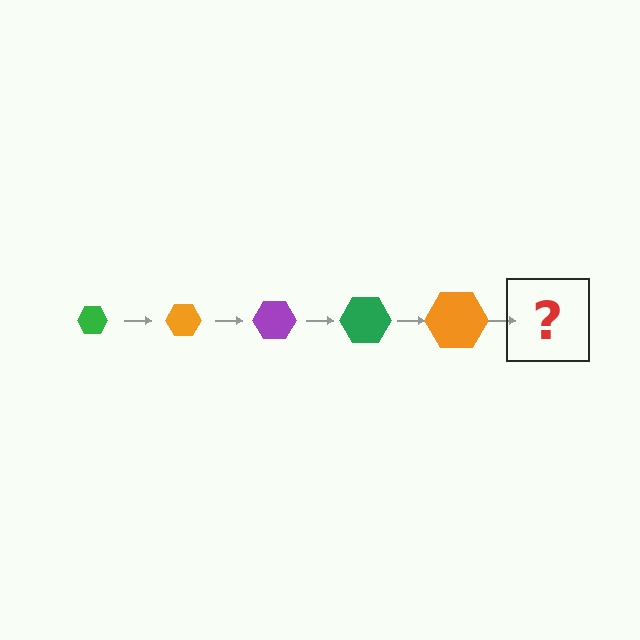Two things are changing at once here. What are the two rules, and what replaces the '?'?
The two rules are that the hexagon grows larger each step and the color cycles through green, orange, and purple. The '?' should be a purple hexagon, larger than the previous one.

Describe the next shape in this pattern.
It should be a purple hexagon, larger than the previous one.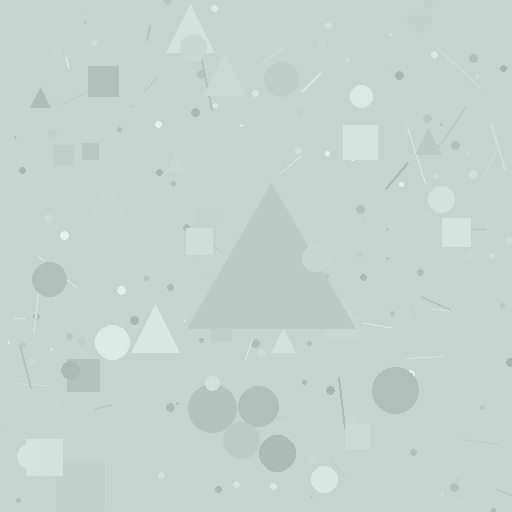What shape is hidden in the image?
A triangle is hidden in the image.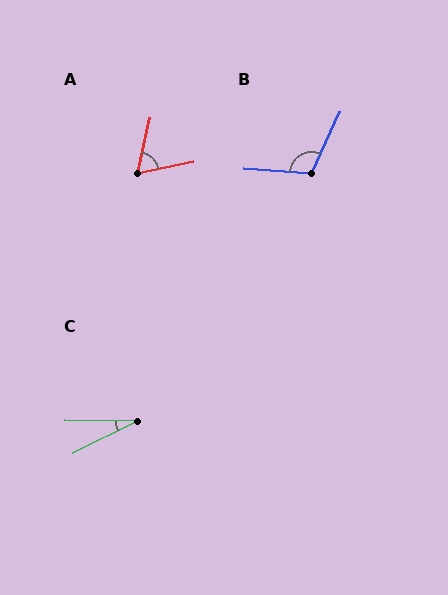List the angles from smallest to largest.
C (27°), A (65°), B (110°).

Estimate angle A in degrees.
Approximately 65 degrees.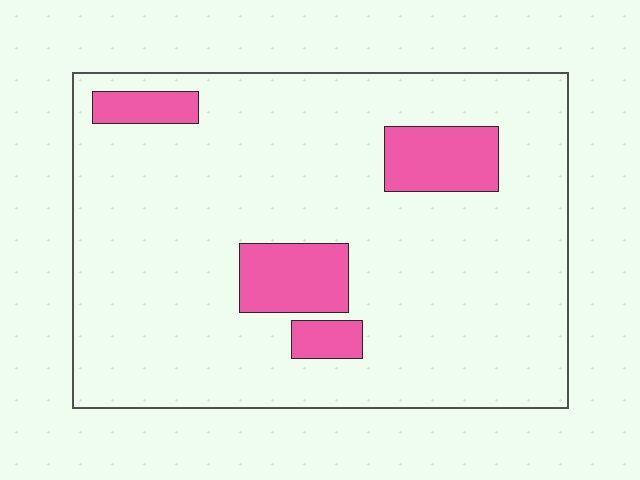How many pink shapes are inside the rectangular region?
4.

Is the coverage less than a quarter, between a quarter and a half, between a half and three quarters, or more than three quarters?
Less than a quarter.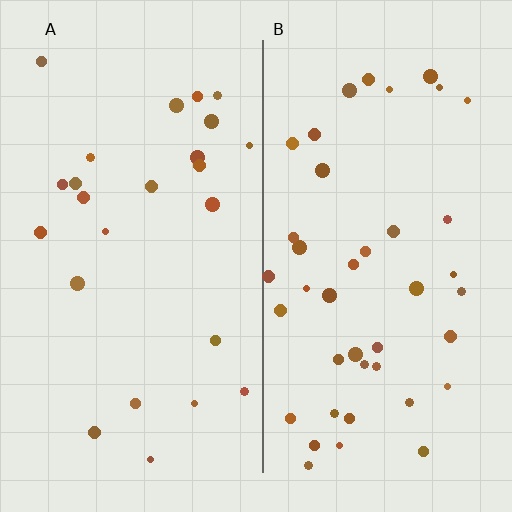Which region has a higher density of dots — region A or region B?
B (the right).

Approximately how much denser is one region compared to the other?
Approximately 1.7× — region B over region A.